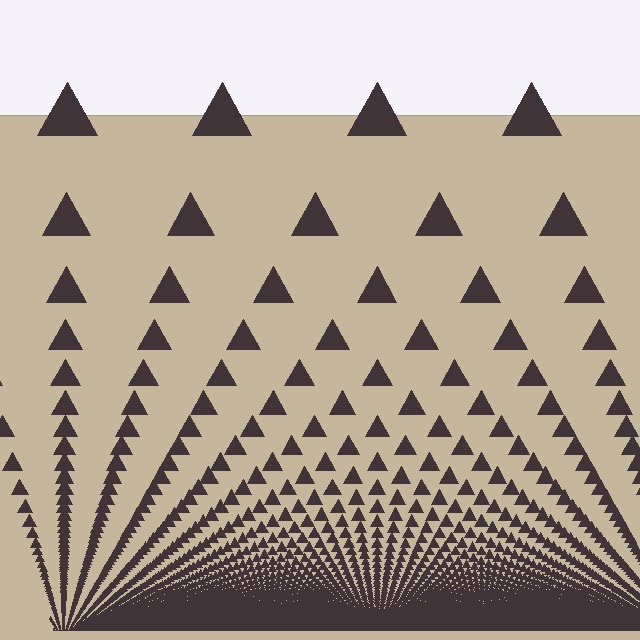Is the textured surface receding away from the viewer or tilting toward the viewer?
The surface appears to tilt toward the viewer. Texture elements get larger and sparser toward the top.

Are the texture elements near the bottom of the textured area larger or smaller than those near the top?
Smaller. The gradient is inverted — elements near the bottom are smaller and denser.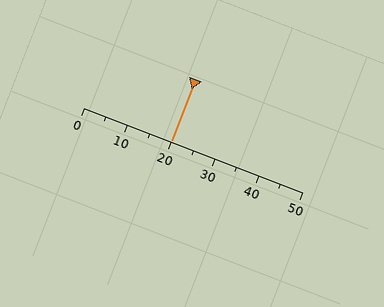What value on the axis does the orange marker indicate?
The marker indicates approximately 20.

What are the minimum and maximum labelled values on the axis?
The axis runs from 0 to 50.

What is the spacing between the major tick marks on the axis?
The major ticks are spaced 10 apart.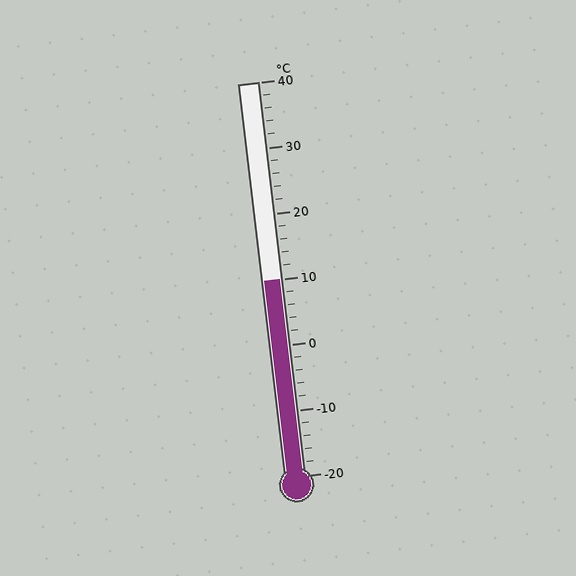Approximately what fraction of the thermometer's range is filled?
The thermometer is filled to approximately 50% of its range.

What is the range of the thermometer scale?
The thermometer scale ranges from -20°C to 40°C.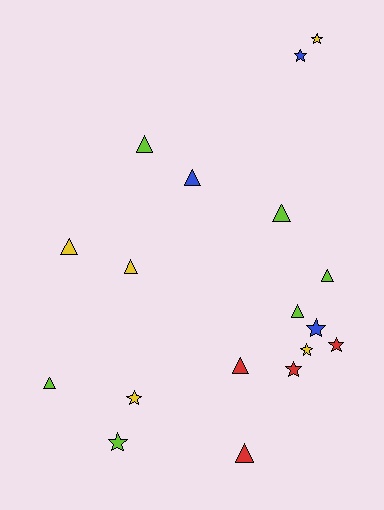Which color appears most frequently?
Lime, with 6 objects.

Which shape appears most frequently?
Triangle, with 10 objects.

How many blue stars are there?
There are 2 blue stars.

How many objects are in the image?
There are 18 objects.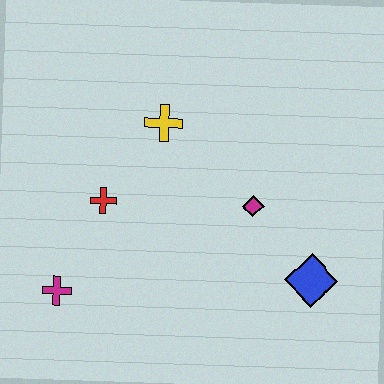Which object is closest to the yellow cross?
The red cross is closest to the yellow cross.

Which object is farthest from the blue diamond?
The magenta cross is farthest from the blue diamond.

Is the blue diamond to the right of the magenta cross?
Yes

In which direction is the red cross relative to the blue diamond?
The red cross is to the left of the blue diamond.